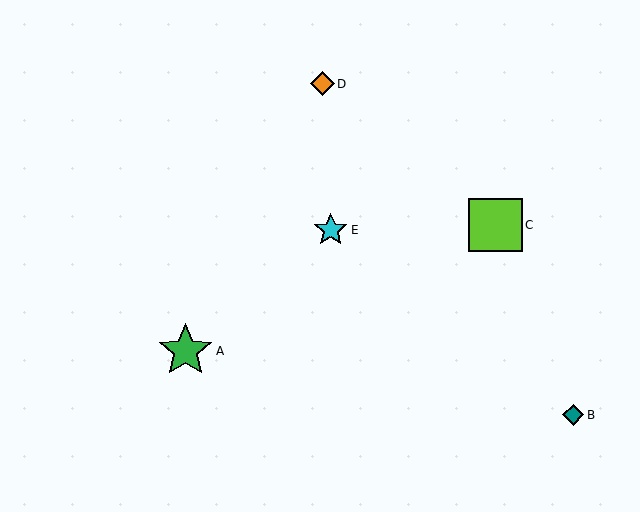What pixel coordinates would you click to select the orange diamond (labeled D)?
Click at (322, 84) to select the orange diamond D.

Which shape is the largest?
The green star (labeled A) is the largest.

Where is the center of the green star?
The center of the green star is at (186, 351).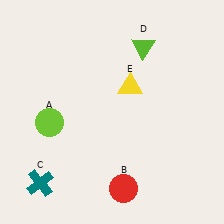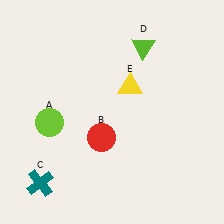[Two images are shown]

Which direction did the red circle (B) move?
The red circle (B) moved up.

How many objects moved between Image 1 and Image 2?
1 object moved between the two images.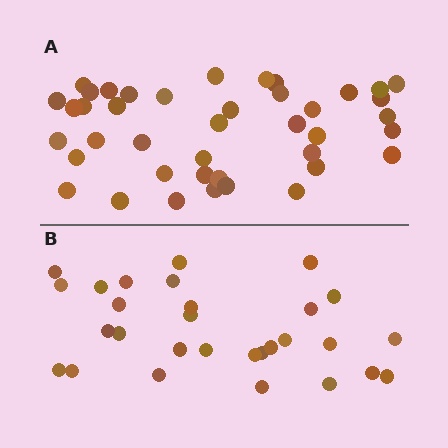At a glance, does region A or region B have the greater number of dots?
Region A (the top region) has more dots.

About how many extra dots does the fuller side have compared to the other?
Region A has roughly 12 or so more dots than region B.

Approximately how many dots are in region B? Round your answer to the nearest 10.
About 30 dots. (The exact count is 29, which rounds to 30.)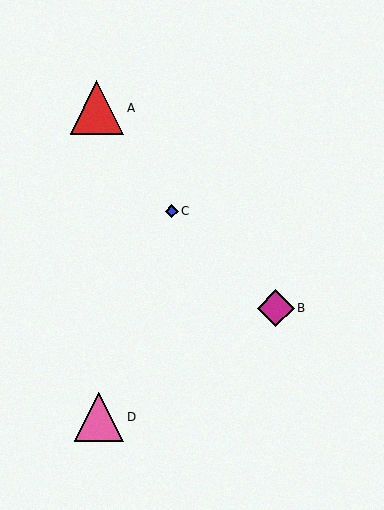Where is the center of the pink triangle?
The center of the pink triangle is at (99, 417).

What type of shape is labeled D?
Shape D is a pink triangle.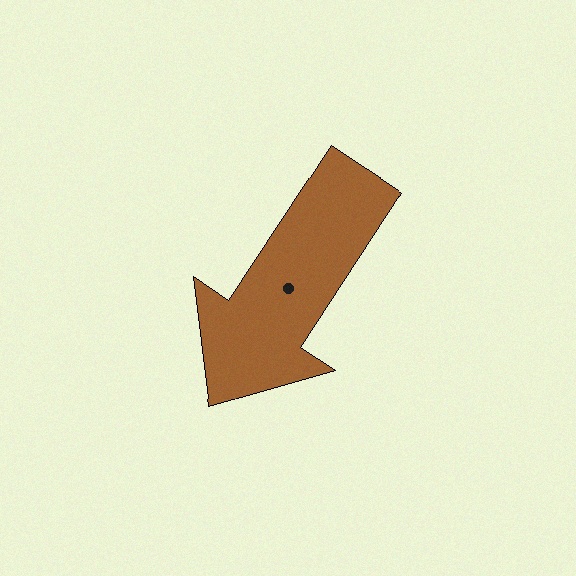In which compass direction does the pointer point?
Southwest.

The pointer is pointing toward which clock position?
Roughly 7 o'clock.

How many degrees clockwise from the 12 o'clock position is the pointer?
Approximately 213 degrees.